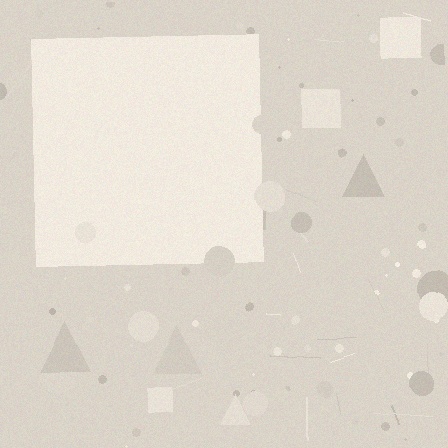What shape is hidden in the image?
A square is hidden in the image.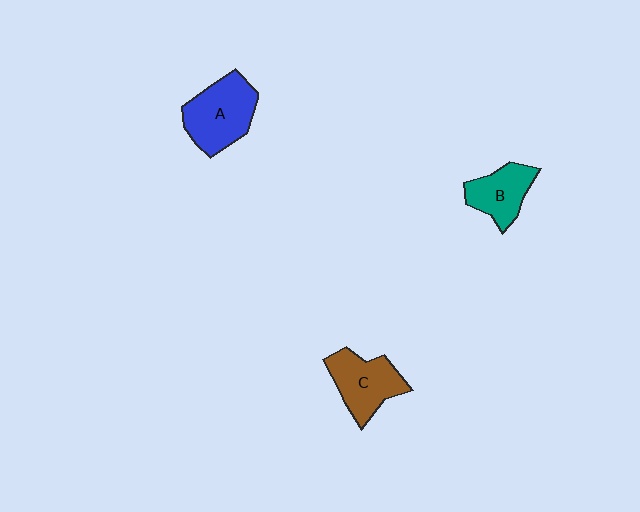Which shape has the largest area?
Shape A (blue).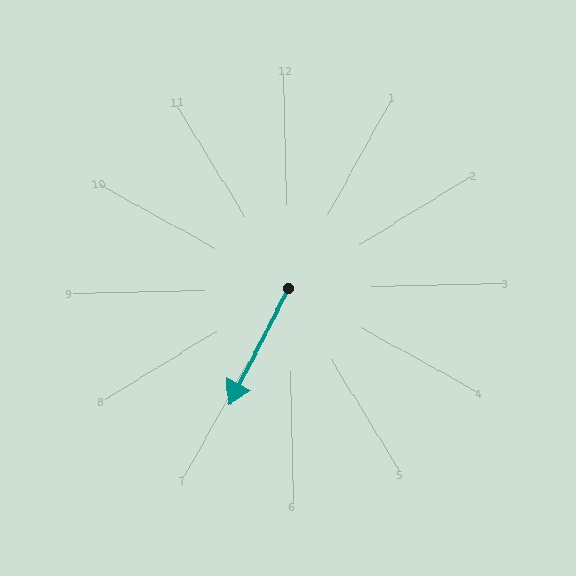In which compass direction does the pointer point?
Southwest.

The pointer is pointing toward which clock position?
Roughly 7 o'clock.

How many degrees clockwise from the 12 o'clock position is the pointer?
Approximately 208 degrees.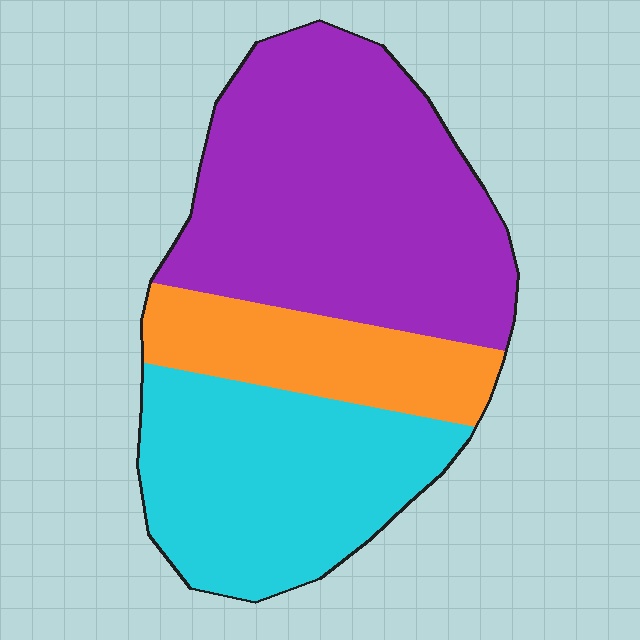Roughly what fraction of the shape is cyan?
Cyan takes up about one third (1/3) of the shape.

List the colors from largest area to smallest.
From largest to smallest: purple, cyan, orange.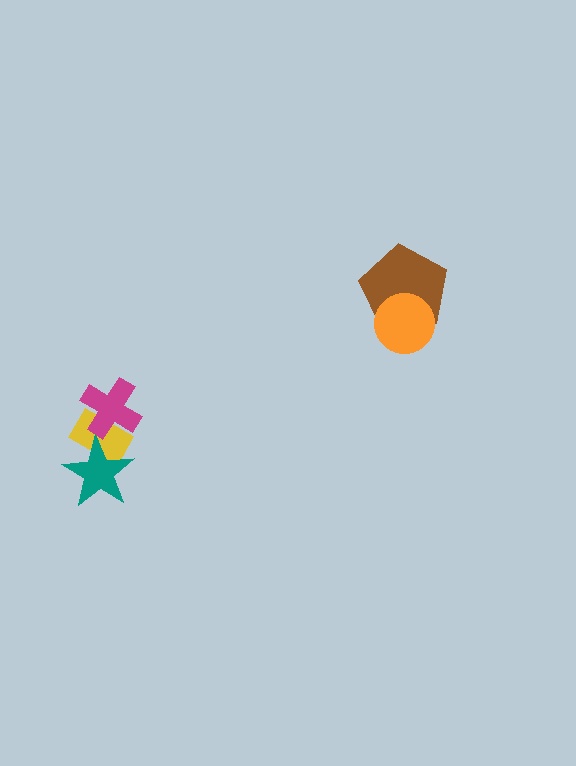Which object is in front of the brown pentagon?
The orange circle is in front of the brown pentagon.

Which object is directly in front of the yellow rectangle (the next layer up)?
The magenta cross is directly in front of the yellow rectangle.